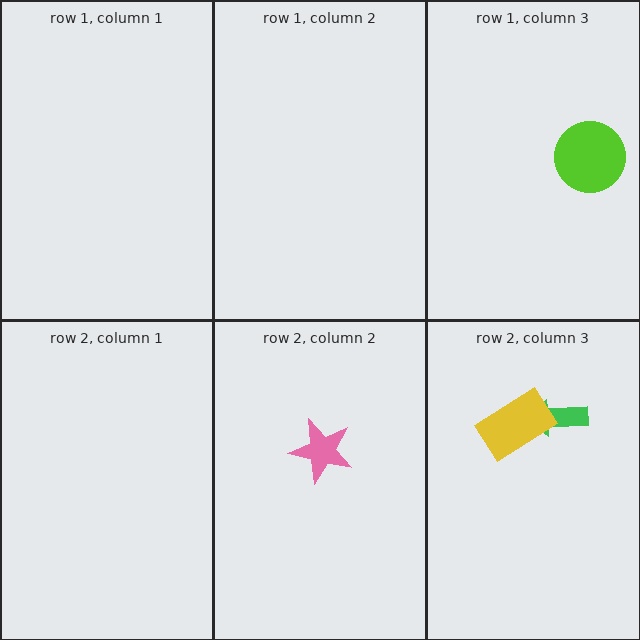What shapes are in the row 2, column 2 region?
The pink star.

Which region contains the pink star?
The row 2, column 2 region.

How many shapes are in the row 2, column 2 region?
1.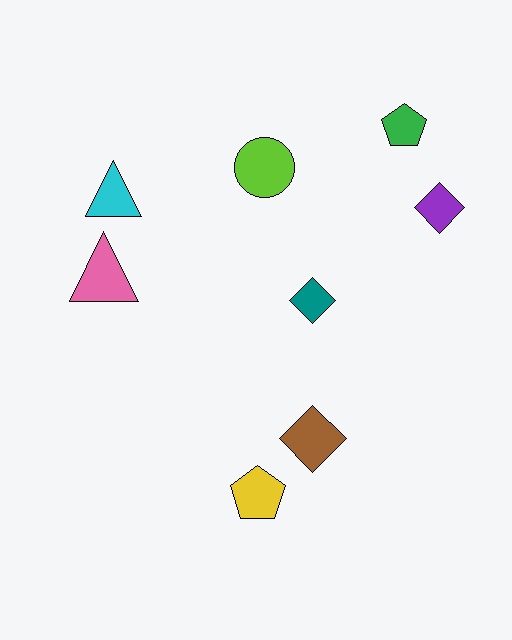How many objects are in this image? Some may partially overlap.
There are 8 objects.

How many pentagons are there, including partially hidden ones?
There are 2 pentagons.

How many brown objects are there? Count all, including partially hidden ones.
There is 1 brown object.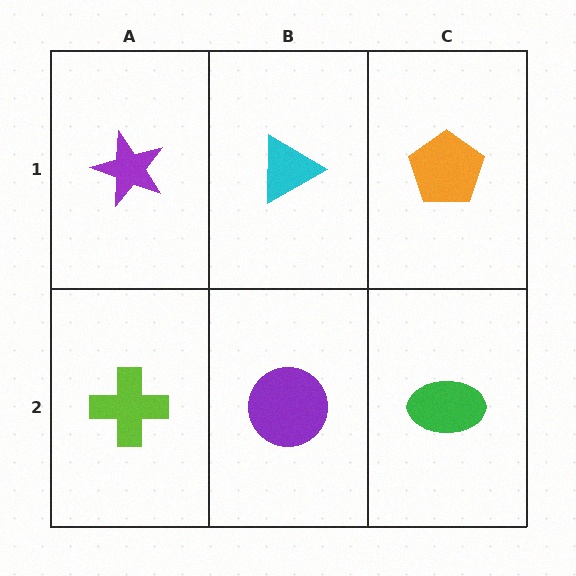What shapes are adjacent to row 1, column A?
A lime cross (row 2, column A), a cyan triangle (row 1, column B).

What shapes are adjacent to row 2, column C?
An orange pentagon (row 1, column C), a purple circle (row 2, column B).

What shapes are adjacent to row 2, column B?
A cyan triangle (row 1, column B), a lime cross (row 2, column A), a green ellipse (row 2, column C).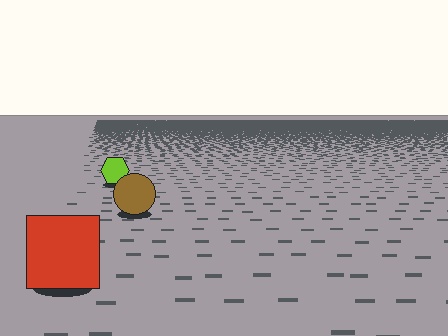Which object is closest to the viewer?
The red square is closest. The texture marks near it are larger and more spread out.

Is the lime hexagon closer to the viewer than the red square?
No. The red square is closer — you can tell from the texture gradient: the ground texture is coarser near it.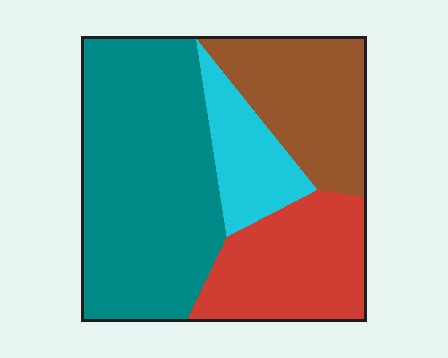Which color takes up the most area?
Teal, at roughly 45%.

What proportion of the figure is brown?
Brown takes up about one fifth (1/5) of the figure.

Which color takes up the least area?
Cyan, at roughly 10%.